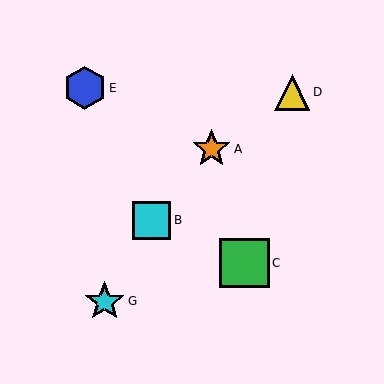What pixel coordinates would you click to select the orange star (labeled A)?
Click at (212, 149) to select the orange star A.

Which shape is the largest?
The green square (labeled C) is the largest.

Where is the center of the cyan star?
The center of the cyan star is at (105, 301).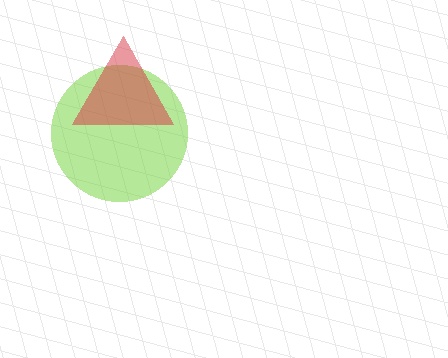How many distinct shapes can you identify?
There are 2 distinct shapes: a lime circle, a red triangle.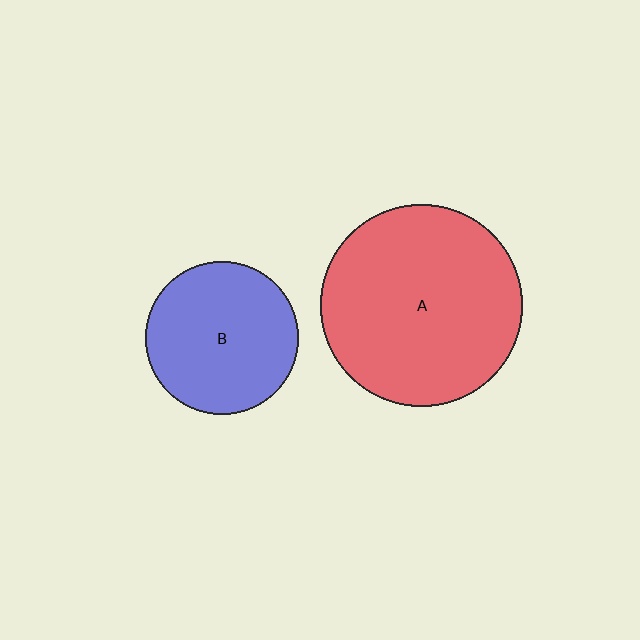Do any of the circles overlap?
No, none of the circles overlap.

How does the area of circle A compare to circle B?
Approximately 1.8 times.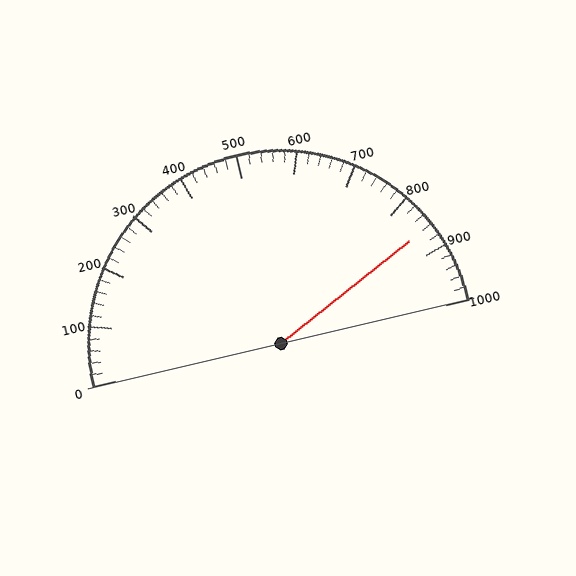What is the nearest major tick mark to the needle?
The nearest major tick mark is 900.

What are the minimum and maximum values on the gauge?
The gauge ranges from 0 to 1000.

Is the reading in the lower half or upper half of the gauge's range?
The reading is in the upper half of the range (0 to 1000).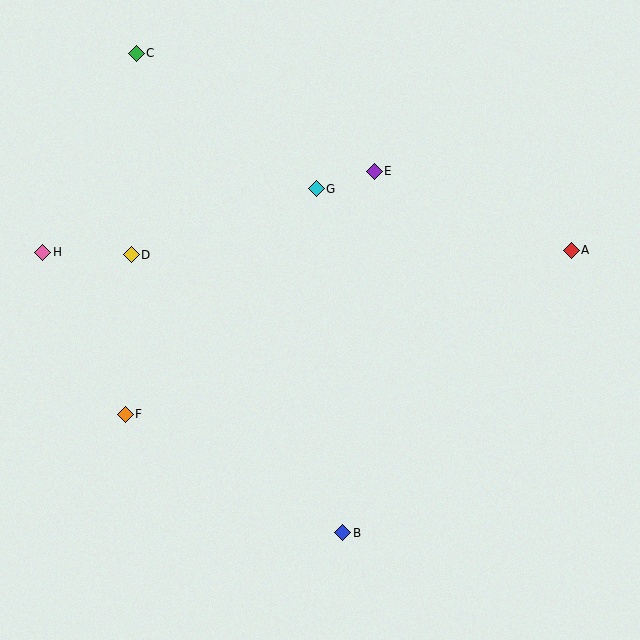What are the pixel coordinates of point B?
Point B is at (343, 533).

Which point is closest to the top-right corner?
Point A is closest to the top-right corner.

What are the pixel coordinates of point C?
Point C is at (136, 53).